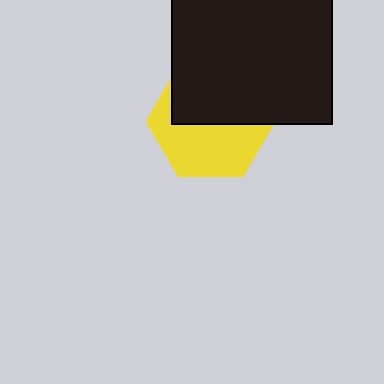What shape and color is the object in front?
The object in front is a black square.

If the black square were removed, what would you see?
You would see the complete yellow hexagon.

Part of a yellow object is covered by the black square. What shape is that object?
It is a hexagon.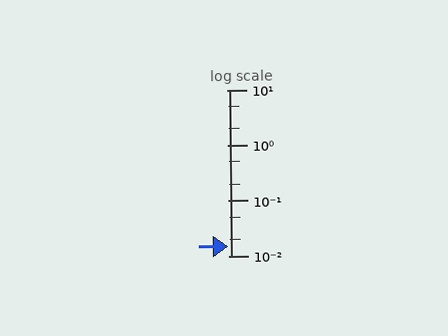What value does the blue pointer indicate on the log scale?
The pointer indicates approximately 0.015.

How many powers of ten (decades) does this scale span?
The scale spans 3 decades, from 0.01 to 10.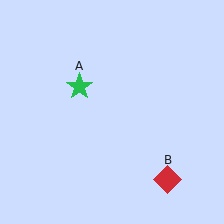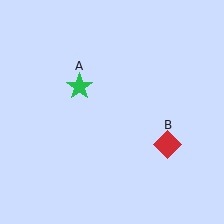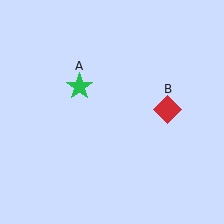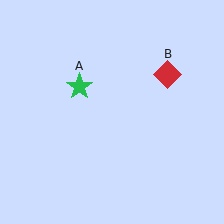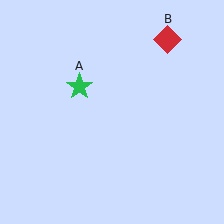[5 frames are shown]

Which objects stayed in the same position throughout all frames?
Green star (object A) remained stationary.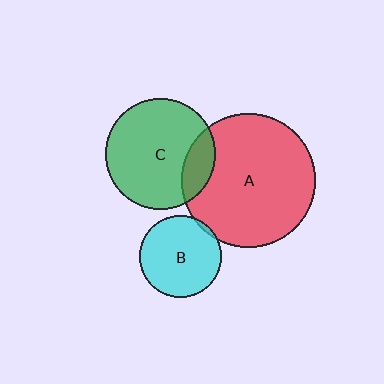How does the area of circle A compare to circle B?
Approximately 2.7 times.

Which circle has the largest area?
Circle A (red).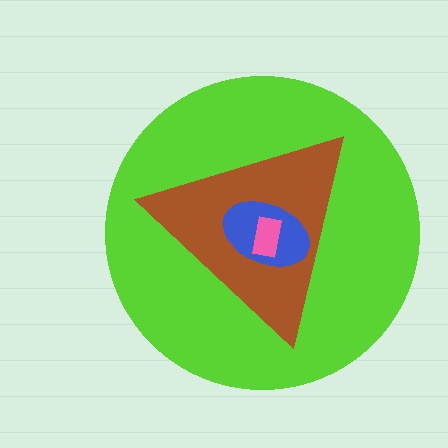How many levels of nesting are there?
4.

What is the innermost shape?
The pink rectangle.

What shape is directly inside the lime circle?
The brown triangle.